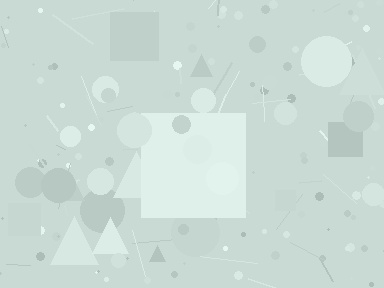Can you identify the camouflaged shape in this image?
The camouflaged shape is a square.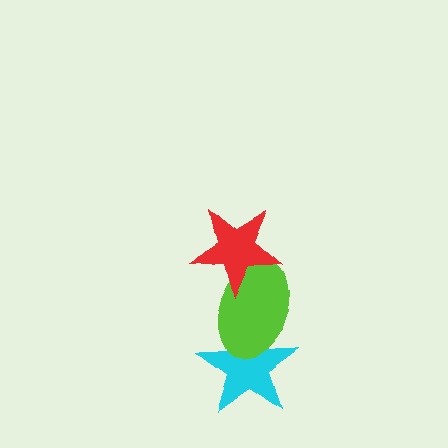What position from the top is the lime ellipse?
The lime ellipse is 2nd from the top.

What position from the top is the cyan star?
The cyan star is 3rd from the top.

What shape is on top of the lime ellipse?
The red star is on top of the lime ellipse.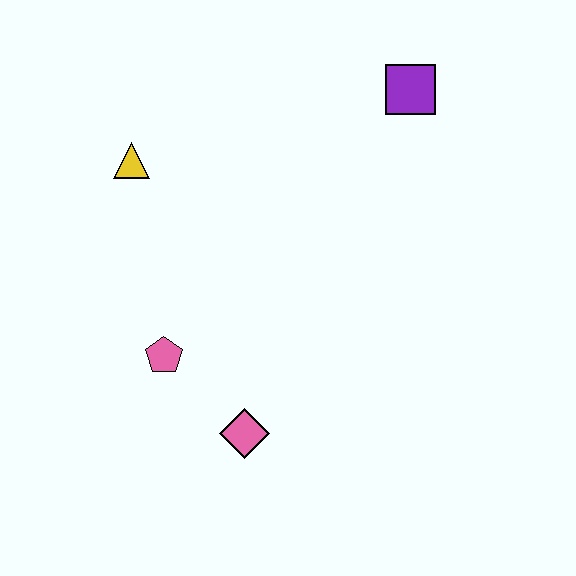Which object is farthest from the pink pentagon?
The purple square is farthest from the pink pentagon.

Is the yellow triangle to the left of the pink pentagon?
Yes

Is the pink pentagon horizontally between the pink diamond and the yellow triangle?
Yes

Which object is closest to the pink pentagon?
The pink diamond is closest to the pink pentagon.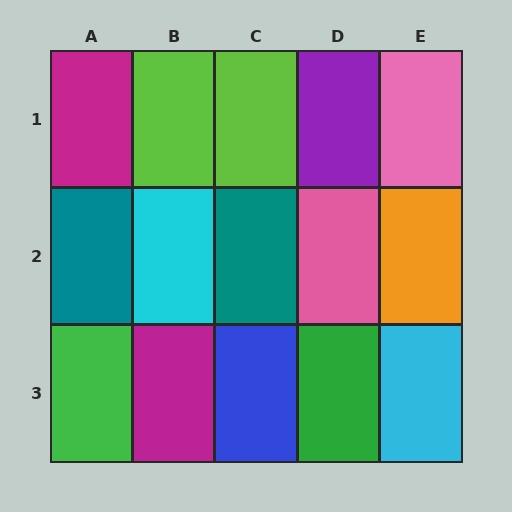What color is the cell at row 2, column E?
Orange.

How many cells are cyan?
2 cells are cyan.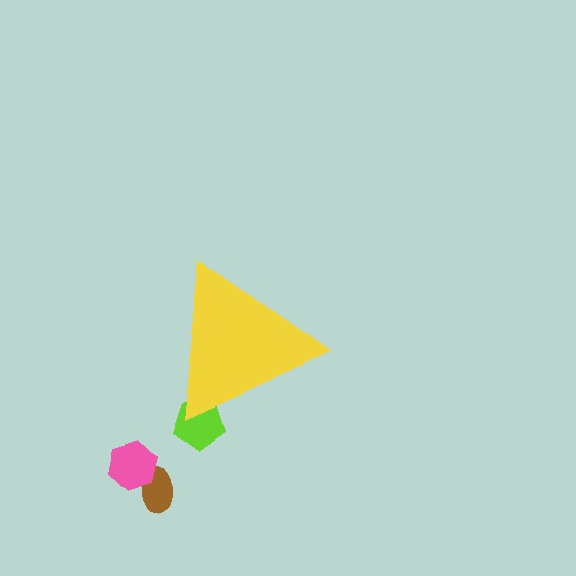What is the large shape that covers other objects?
A yellow triangle.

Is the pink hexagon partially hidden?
No, the pink hexagon is fully visible.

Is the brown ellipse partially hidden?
No, the brown ellipse is fully visible.